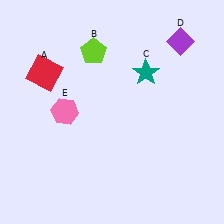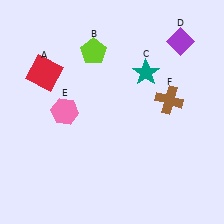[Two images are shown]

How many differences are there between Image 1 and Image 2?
There is 1 difference between the two images.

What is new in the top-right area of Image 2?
A brown cross (F) was added in the top-right area of Image 2.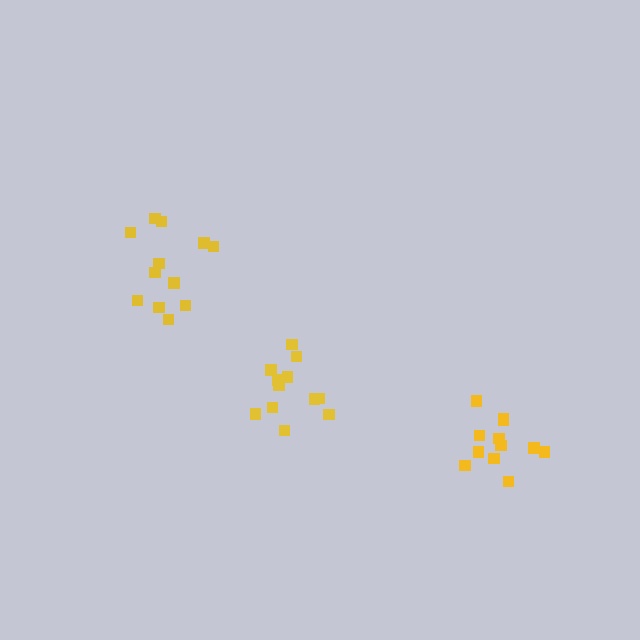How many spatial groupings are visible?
There are 3 spatial groupings.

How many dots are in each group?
Group 1: 12 dots, Group 2: 12 dots, Group 3: 12 dots (36 total).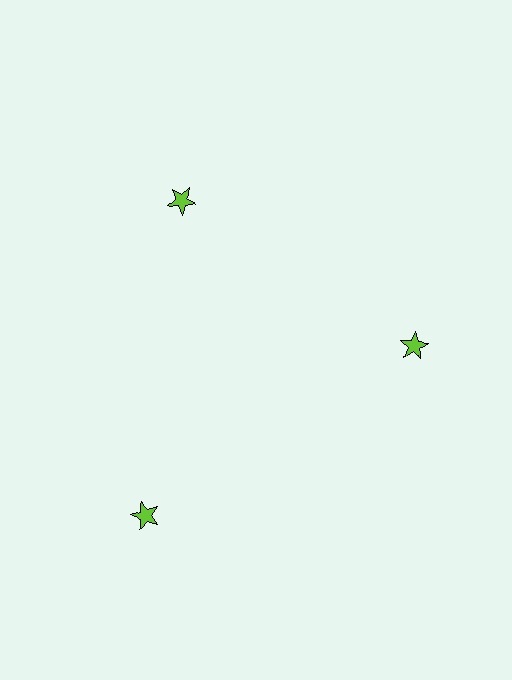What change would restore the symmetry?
The symmetry would be restored by moving it inward, back onto the ring so that all 3 stars sit at equal angles and equal distance from the center.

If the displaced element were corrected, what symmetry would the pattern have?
It would have 3-fold rotational symmetry — the pattern would map onto itself every 120 degrees.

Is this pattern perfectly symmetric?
No. The 3 lime stars are arranged in a ring, but one element near the 7 o'clock position is pushed outward from the center, breaking the 3-fold rotational symmetry.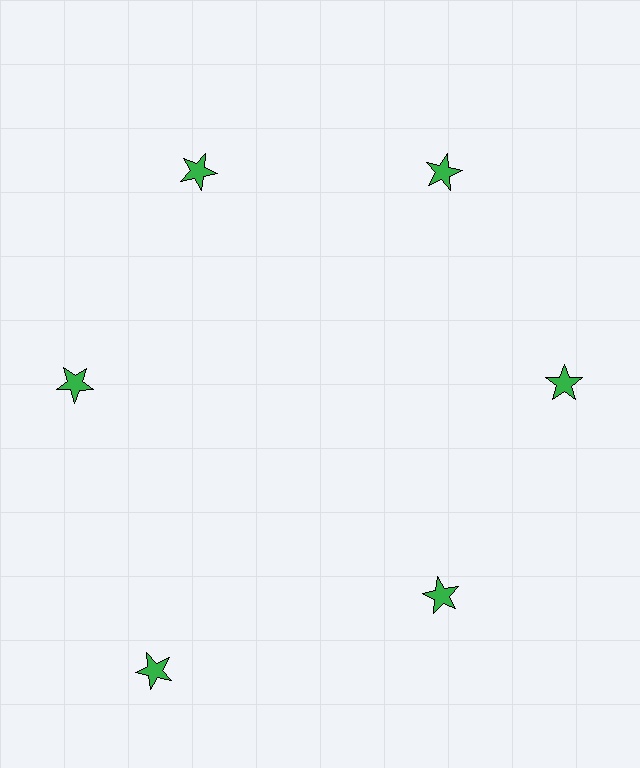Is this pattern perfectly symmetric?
No. The 6 green stars are arranged in a ring, but one element near the 7 o'clock position is pushed outward from the center, breaking the 6-fold rotational symmetry.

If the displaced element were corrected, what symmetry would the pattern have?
It would have 6-fold rotational symmetry — the pattern would map onto itself every 60 degrees.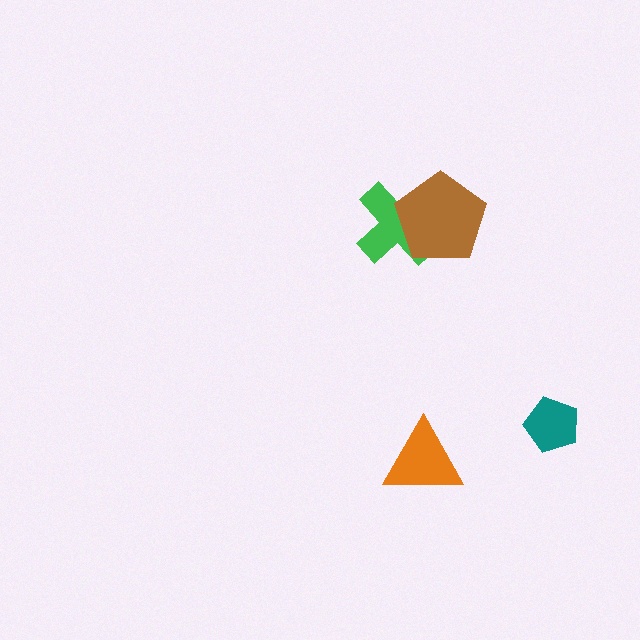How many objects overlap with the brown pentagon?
1 object overlaps with the brown pentagon.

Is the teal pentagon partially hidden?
No, no other shape covers it.